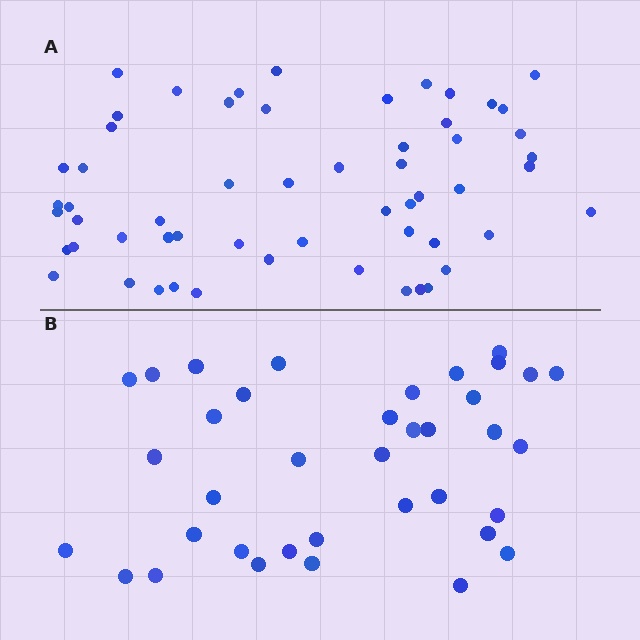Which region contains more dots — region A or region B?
Region A (the top region) has more dots.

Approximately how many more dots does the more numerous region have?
Region A has approximately 20 more dots than region B.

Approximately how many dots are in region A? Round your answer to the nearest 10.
About 60 dots. (The exact count is 57, which rounds to 60.)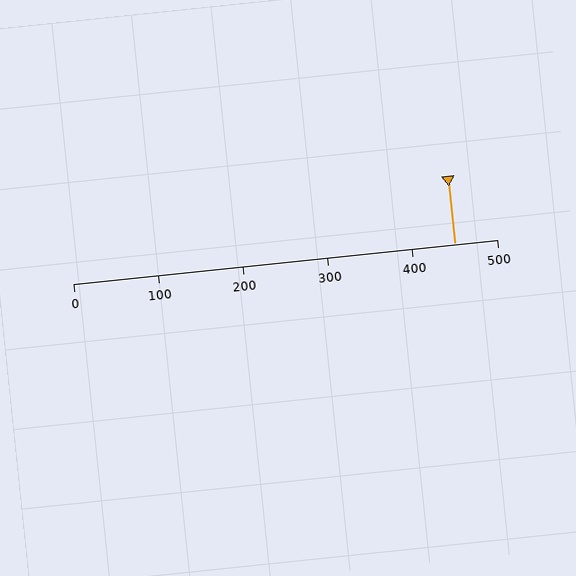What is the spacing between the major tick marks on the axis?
The major ticks are spaced 100 apart.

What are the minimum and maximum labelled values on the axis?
The axis runs from 0 to 500.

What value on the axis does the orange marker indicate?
The marker indicates approximately 450.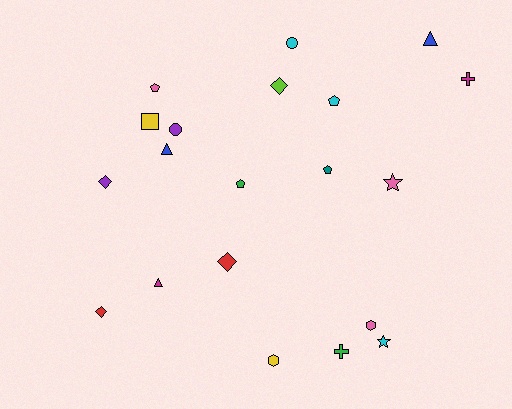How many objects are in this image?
There are 20 objects.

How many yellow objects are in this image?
There are 2 yellow objects.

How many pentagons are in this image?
There are 4 pentagons.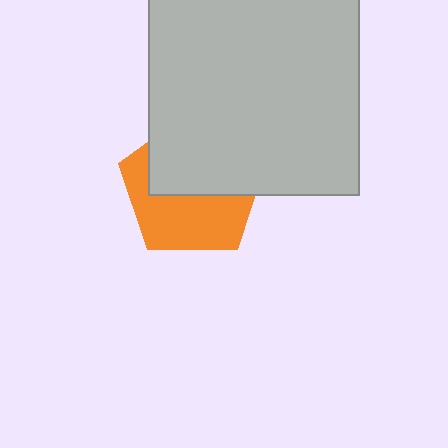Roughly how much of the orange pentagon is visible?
About half of it is visible (roughly 49%).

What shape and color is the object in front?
The object in front is a light gray square.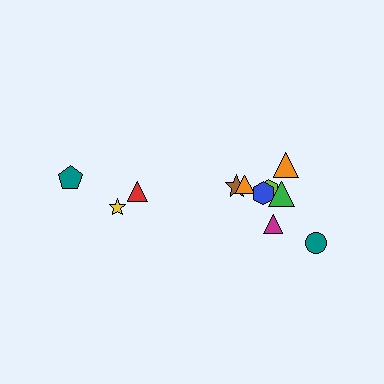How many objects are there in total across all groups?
There are 11 objects.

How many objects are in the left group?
There are 3 objects.